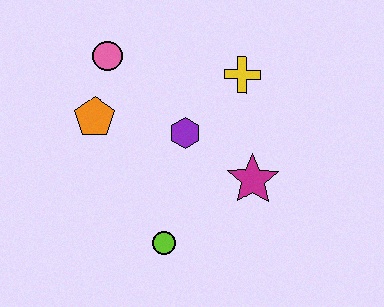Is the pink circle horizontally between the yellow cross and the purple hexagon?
No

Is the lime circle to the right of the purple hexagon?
No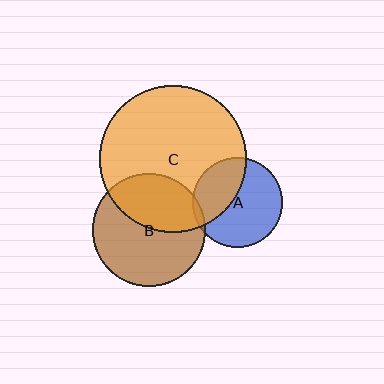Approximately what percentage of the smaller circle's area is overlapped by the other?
Approximately 40%.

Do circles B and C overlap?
Yes.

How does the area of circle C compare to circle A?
Approximately 2.7 times.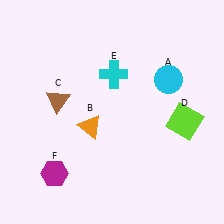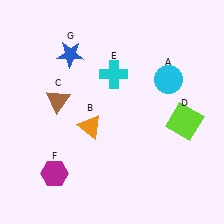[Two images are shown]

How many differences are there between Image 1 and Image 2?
There is 1 difference between the two images.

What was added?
A blue star (G) was added in Image 2.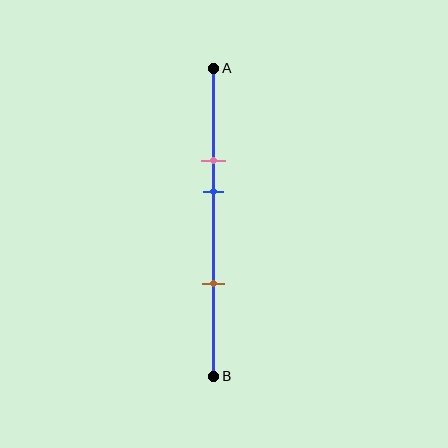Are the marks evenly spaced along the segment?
No, the marks are not evenly spaced.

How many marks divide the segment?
There are 3 marks dividing the segment.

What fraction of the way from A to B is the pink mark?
The pink mark is approximately 30% (0.3) of the way from A to B.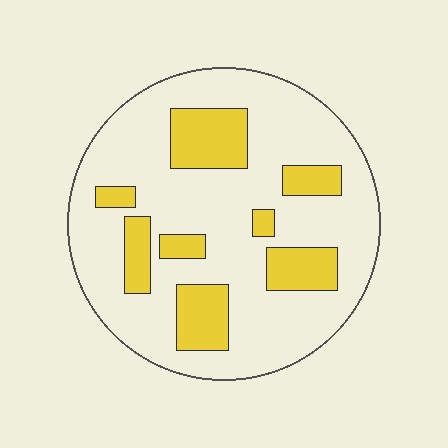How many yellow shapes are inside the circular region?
8.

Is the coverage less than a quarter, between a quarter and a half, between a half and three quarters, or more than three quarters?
Less than a quarter.